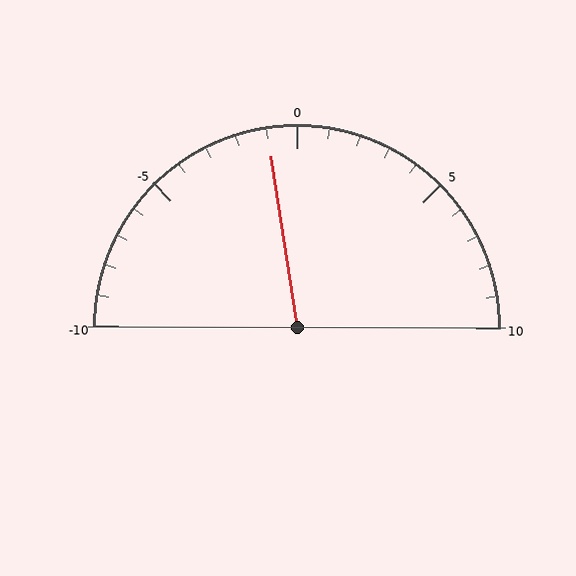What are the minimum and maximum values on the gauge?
The gauge ranges from -10 to 10.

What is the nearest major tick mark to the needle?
The nearest major tick mark is 0.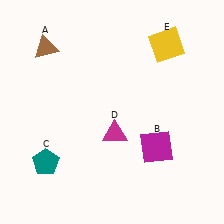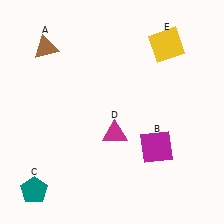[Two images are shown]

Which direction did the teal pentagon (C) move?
The teal pentagon (C) moved down.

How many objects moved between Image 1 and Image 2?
1 object moved between the two images.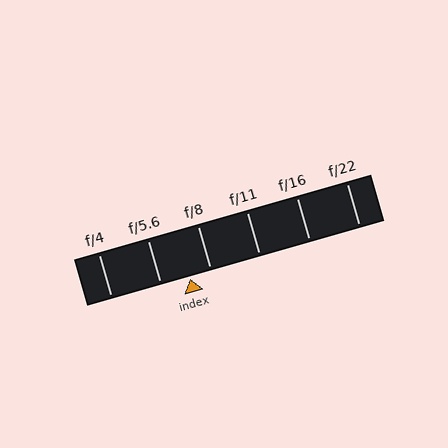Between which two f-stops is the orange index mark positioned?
The index mark is between f/5.6 and f/8.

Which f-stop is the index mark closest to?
The index mark is closest to f/8.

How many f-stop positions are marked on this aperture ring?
There are 6 f-stop positions marked.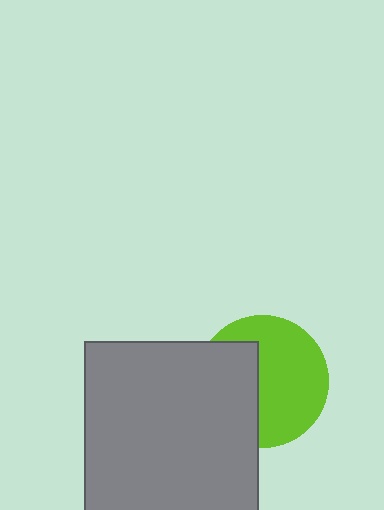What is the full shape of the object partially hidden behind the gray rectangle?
The partially hidden object is a lime circle.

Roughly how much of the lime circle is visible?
About half of it is visible (roughly 59%).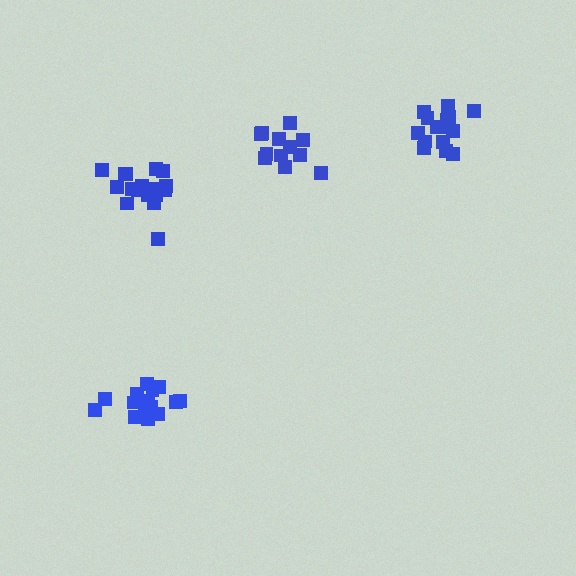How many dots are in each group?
Group 1: 15 dots, Group 2: 12 dots, Group 3: 17 dots, Group 4: 15 dots (59 total).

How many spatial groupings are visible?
There are 4 spatial groupings.